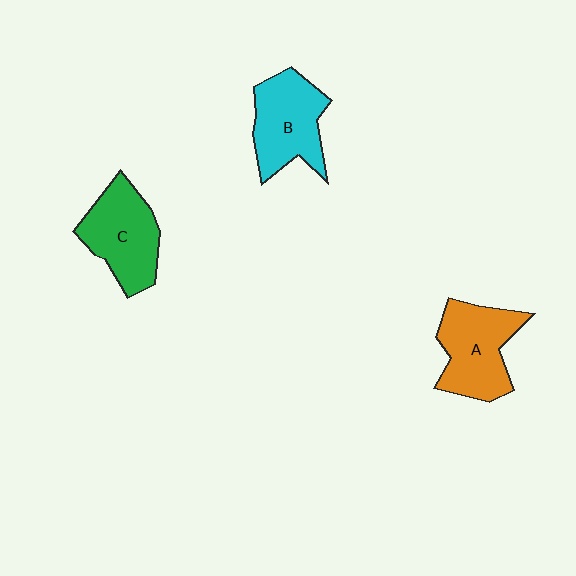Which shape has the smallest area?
Shape B (cyan).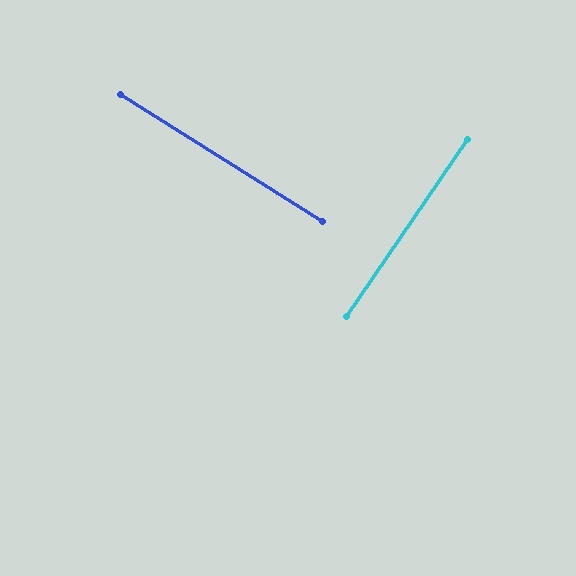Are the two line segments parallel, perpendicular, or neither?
Perpendicular — they meet at approximately 88°.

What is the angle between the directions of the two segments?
Approximately 88 degrees.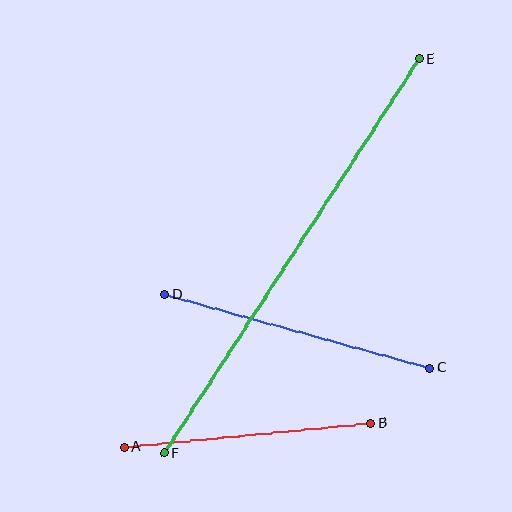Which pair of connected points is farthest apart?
Points E and F are farthest apart.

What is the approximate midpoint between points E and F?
The midpoint is at approximately (292, 256) pixels.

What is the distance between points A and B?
The distance is approximately 248 pixels.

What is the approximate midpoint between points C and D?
The midpoint is at approximately (297, 331) pixels.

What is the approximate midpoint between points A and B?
The midpoint is at approximately (247, 435) pixels.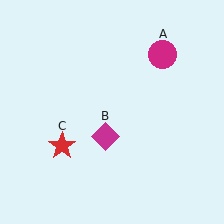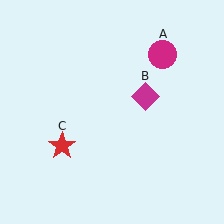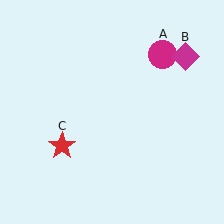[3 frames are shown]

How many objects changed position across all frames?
1 object changed position: magenta diamond (object B).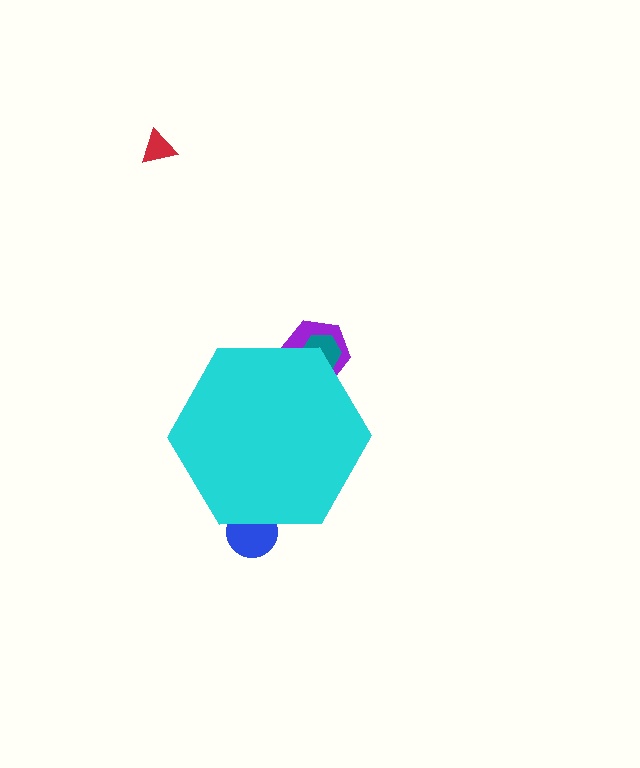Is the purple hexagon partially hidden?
Yes, the purple hexagon is partially hidden behind the cyan hexagon.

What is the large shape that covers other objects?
A cyan hexagon.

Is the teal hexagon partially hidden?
Yes, the teal hexagon is partially hidden behind the cyan hexagon.